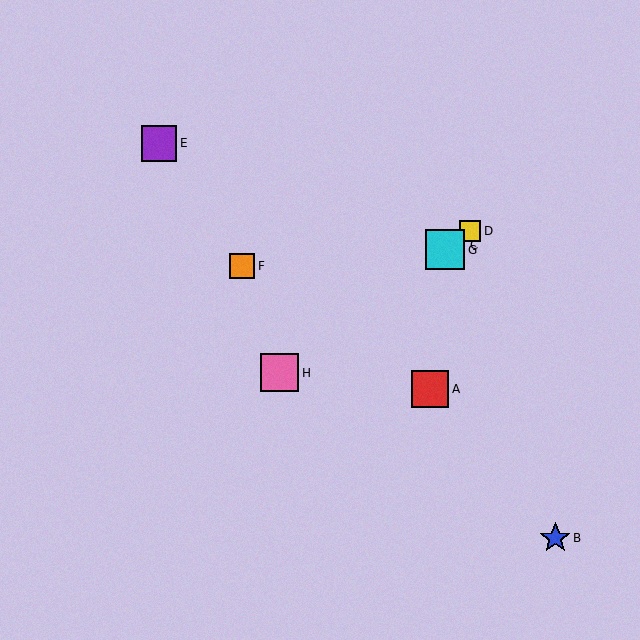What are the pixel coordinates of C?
Object C is at (451, 245).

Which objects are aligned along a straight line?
Objects C, D, G, H are aligned along a straight line.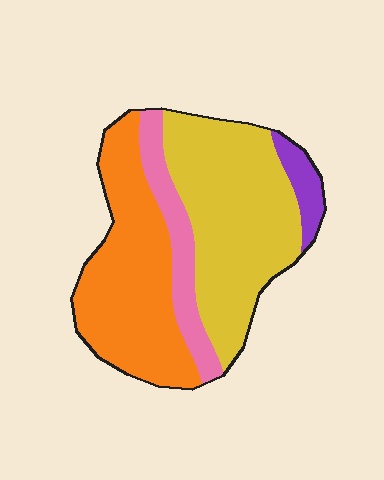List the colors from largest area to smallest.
From largest to smallest: yellow, orange, pink, purple.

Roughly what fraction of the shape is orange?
Orange takes up about three eighths (3/8) of the shape.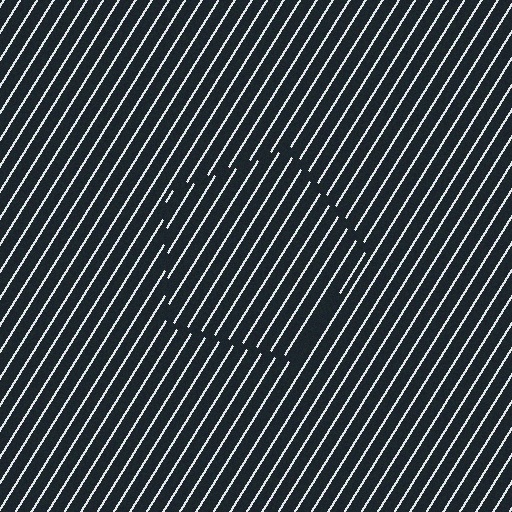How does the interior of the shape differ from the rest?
The interior of the shape contains the same grating, shifted by half a period — the contour is defined by the phase discontinuity where line-ends from the inner and outer gratings abut.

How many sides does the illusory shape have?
5 sides — the line-ends trace a pentagon.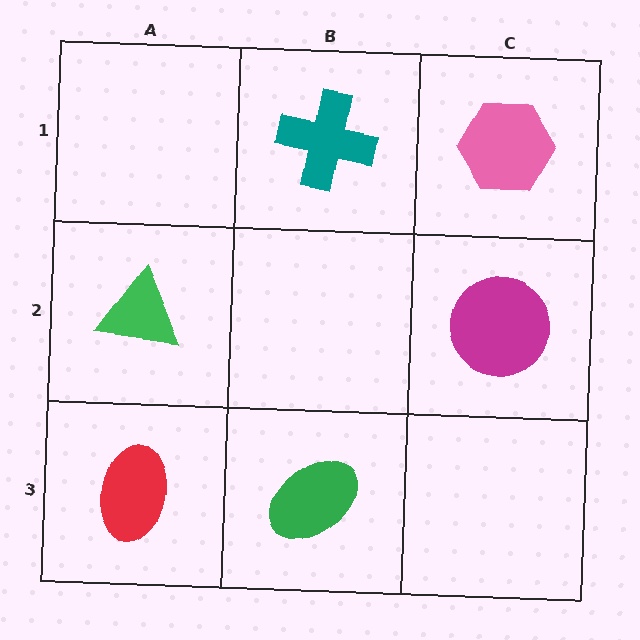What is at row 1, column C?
A pink hexagon.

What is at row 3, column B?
A green ellipse.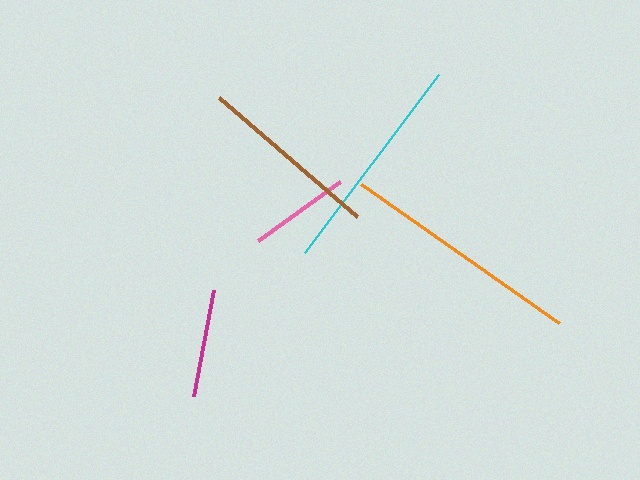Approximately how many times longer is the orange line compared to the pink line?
The orange line is approximately 2.4 times the length of the pink line.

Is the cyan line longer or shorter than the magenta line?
The cyan line is longer than the magenta line.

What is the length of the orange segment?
The orange segment is approximately 242 pixels long.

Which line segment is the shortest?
The pink line is the shortest at approximately 101 pixels.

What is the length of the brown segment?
The brown segment is approximately 182 pixels long.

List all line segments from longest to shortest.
From longest to shortest: orange, cyan, brown, magenta, pink.